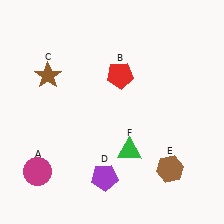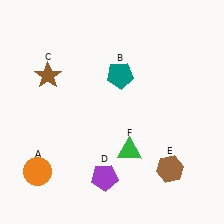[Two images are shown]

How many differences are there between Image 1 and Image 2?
There are 2 differences between the two images.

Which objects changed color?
A changed from magenta to orange. B changed from red to teal.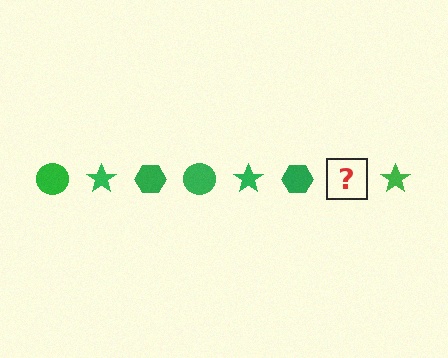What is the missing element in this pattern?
The missing element is a green circle.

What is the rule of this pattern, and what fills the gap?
The rule is that the pattern cycles through circle, star, hexagon shapes in green. The gap should be filled with a green circle.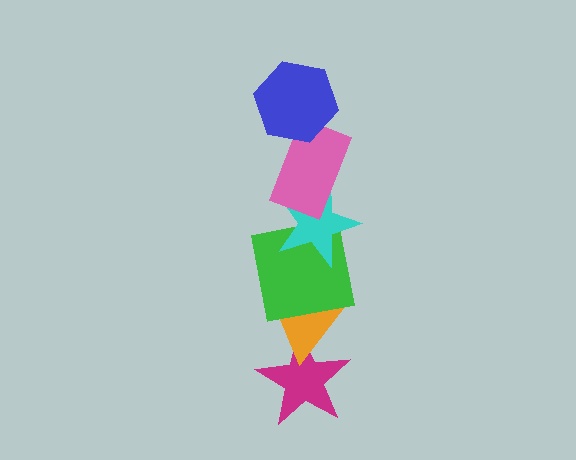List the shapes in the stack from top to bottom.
From top to bottom: the blue hexagon, the pink rectangle, the cyan star, the green square, the orange triangle, the magenta star.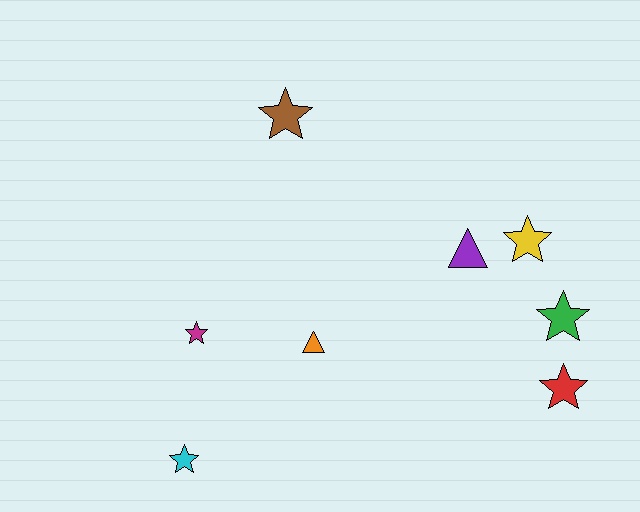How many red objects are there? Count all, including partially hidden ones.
There is 1 red object.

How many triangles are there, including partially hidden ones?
There are 2 triangles.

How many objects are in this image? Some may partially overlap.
There are 8 objects.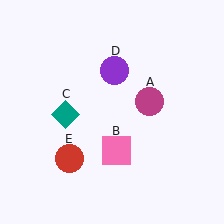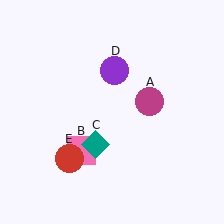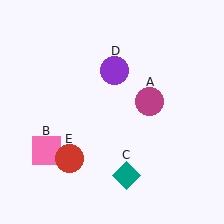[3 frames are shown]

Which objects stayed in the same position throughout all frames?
Magenta circle (object A) and purple circle (object D) and red circle (object E) remained stationary.